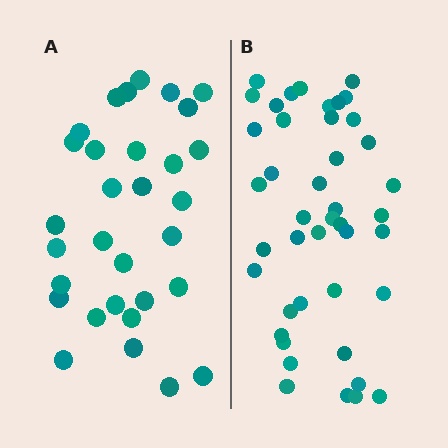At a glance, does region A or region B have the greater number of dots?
Region B (the right region) has more dots.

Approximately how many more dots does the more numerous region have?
Region B has roughly 12 or so more dots than region A.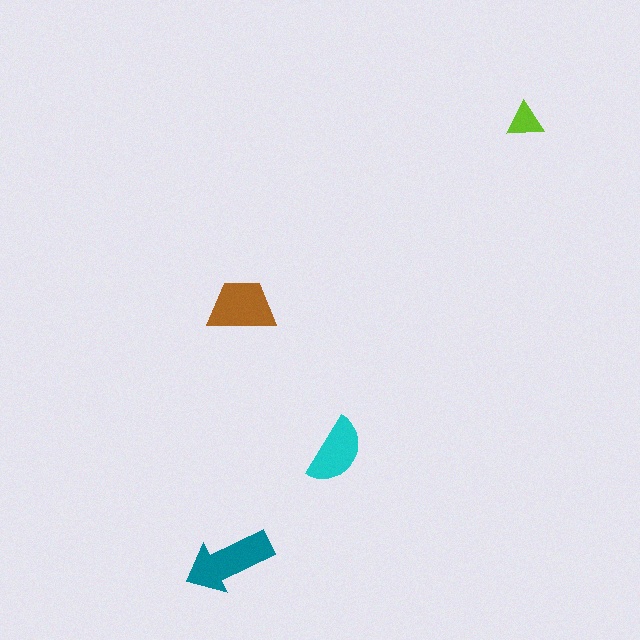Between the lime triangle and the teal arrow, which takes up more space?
The teal arrow.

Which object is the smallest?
The lime triangle.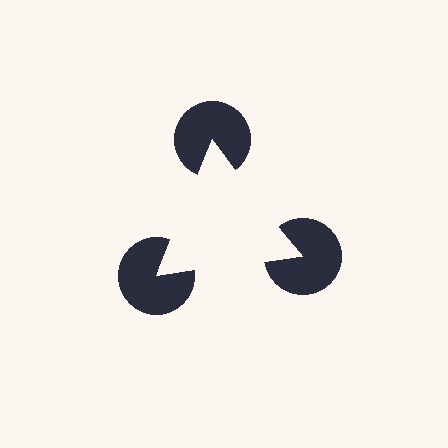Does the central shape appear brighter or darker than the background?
It typically appears slightly brighter than the background, even though no actual brightness change is drawn.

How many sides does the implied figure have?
3 sides.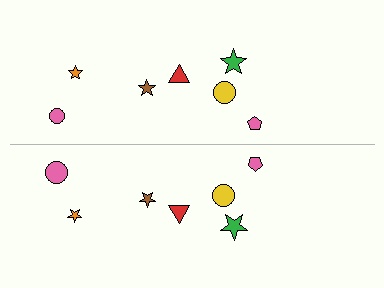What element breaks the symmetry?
The pink circle on the bottom side has a different size than its mirror counterpart.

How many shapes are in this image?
There are 14 shapes in this image.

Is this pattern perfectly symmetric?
No, the pattern is not perfectly symmetric. The pink circle on the bottom side has a different size than its mirror counterpart.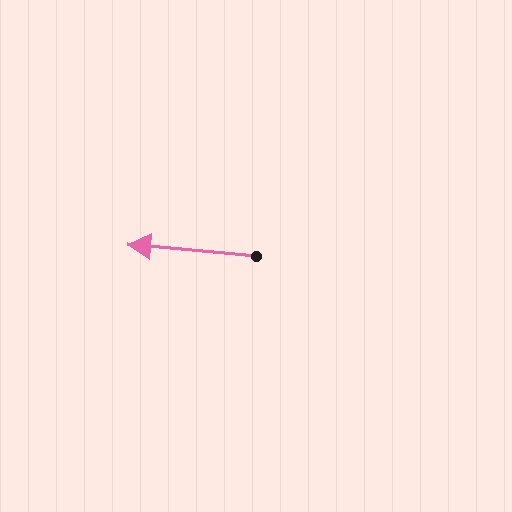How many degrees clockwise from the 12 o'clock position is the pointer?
Approximately 275 degrees.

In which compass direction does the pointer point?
West.